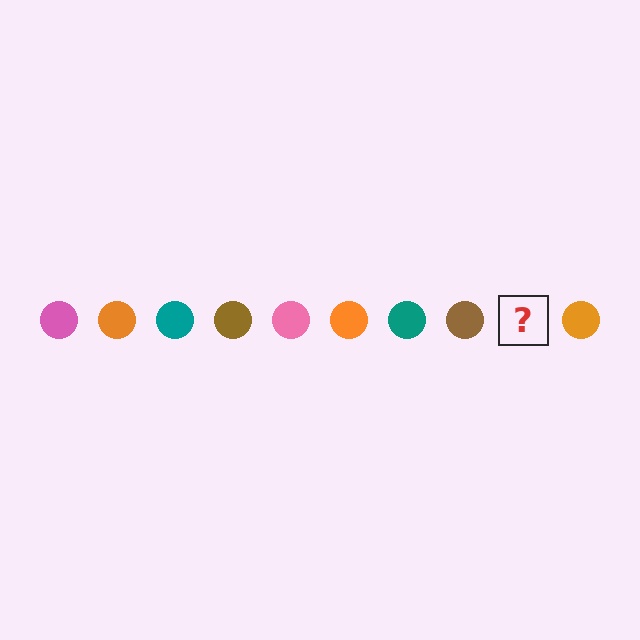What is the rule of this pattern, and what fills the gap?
The rule is that the pattern cycles through pink, orange, teal, brown circles. The gap should be filled with a pink circle.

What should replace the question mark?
The question mark should be replaced with a pink circle.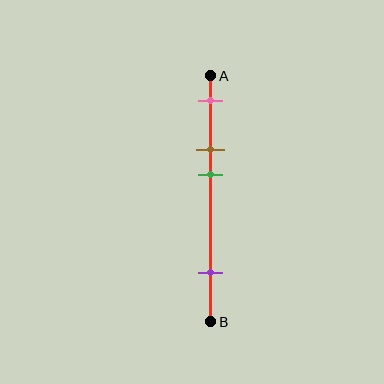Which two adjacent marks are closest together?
The brown and green marks are the closest adjacent pair.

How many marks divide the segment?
There are 4 marks dividing the segment.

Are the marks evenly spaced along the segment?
No, the marks are not evenly spaced.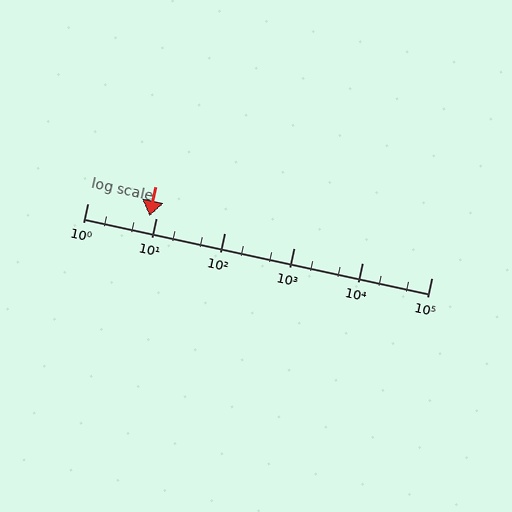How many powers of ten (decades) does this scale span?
The scale spans 5 decades, from 1 to 100000.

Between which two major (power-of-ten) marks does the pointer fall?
The pointer is between 1 and 10.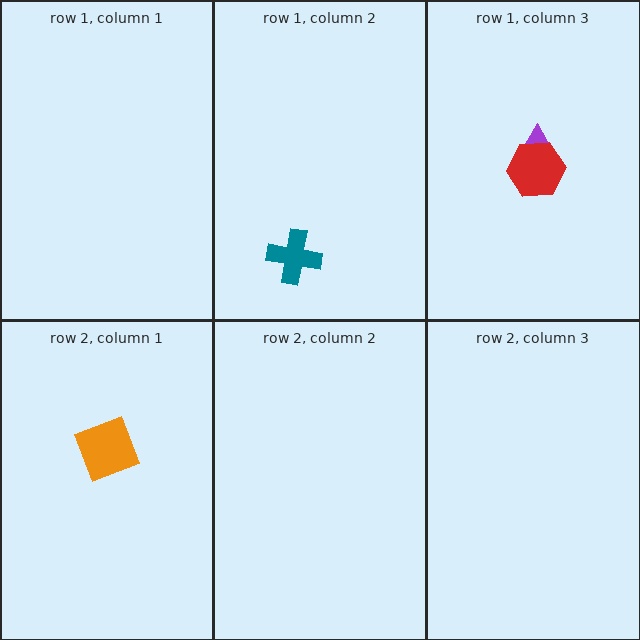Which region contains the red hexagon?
The row 1, column 3 region.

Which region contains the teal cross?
The row 1, column 2 region.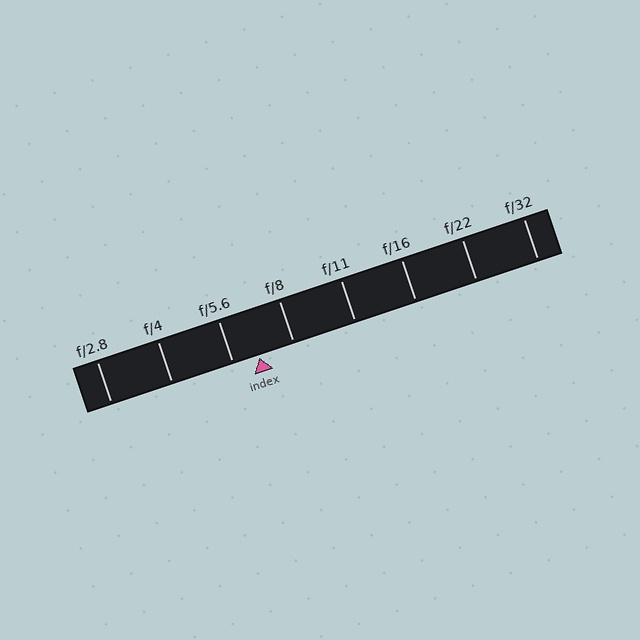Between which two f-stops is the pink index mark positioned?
The index mark is between f/5.6 and f/8.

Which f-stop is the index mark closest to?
The index mark is closest to f/5.6.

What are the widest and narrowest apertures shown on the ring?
The widest aperture shown is f/2.8 and the narrowest is f/32.